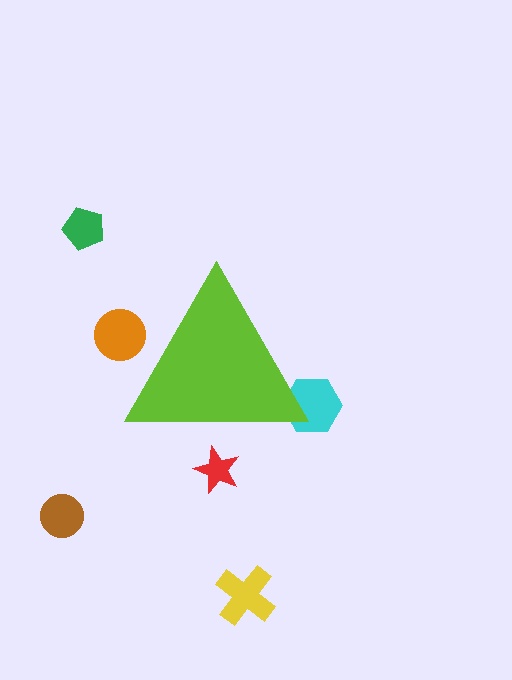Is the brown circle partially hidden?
No, the brown circle is fully visible.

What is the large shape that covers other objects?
A lime triangle.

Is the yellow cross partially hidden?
No, the yellow cross is fully visible.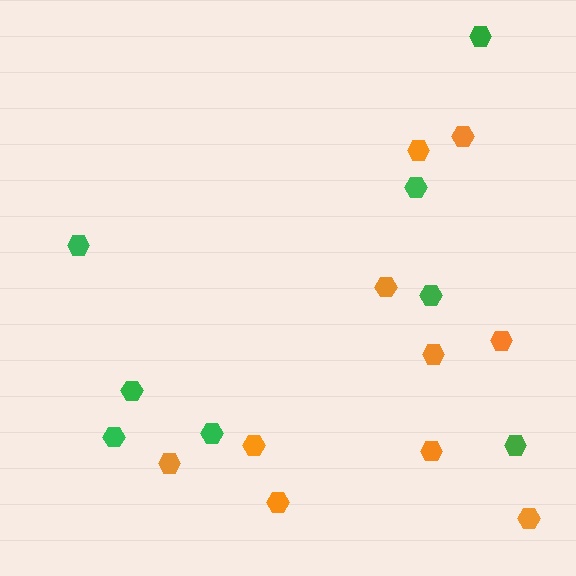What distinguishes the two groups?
There are 2 groups: one group of orange hexagons (10) and one group of green hexagons (8).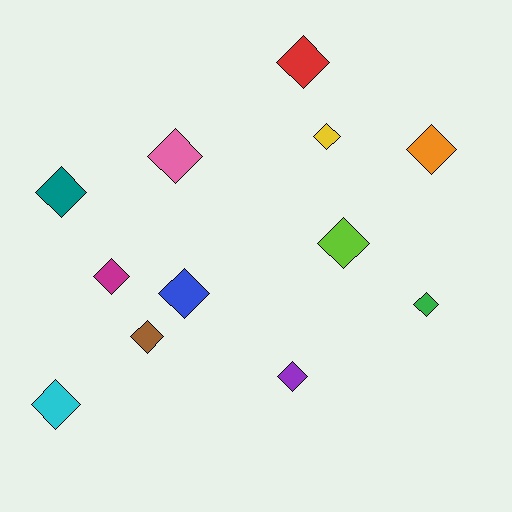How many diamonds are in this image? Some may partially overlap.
There are 12 diamonds.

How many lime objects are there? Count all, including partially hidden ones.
There is 1 lime object.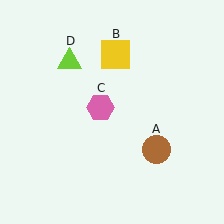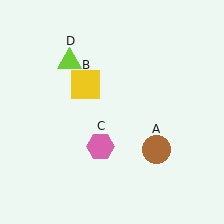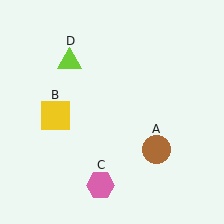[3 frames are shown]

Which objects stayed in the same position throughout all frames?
Brown circle (object A) and lime triangle (object D) remained stationary.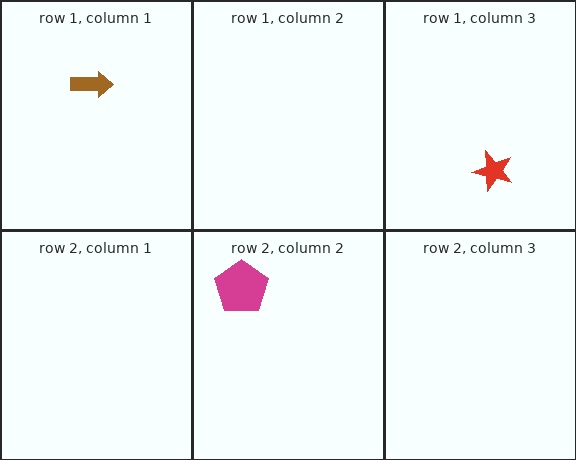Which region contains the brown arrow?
The row 1, column 1 region.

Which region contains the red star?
The row 1, column 3 region.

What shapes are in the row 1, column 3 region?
The red star.